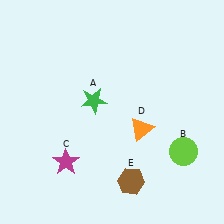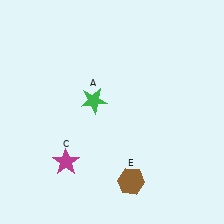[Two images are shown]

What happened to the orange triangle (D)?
The orange triangle (D) was removed in Image 2. It was in the bottom-right area of Image 1.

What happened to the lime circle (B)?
The lime circle (B) was removed in Image 2. It was in the bottom-right area of Image 1.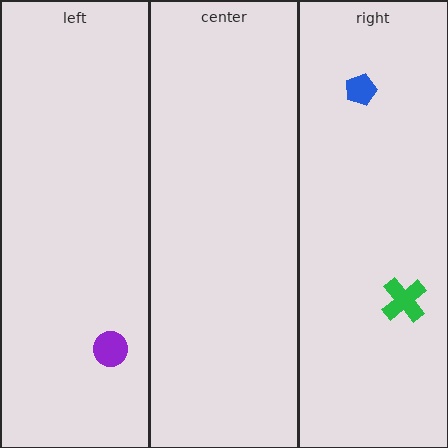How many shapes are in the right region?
2.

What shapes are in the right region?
The green cross, the blue pentagon.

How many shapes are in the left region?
1.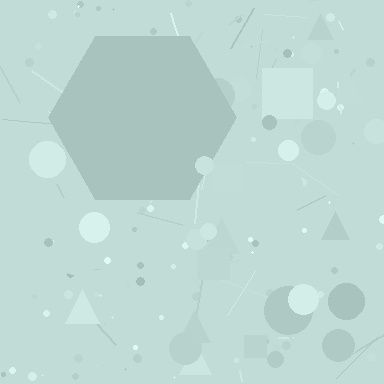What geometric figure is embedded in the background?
A hexagon is embedded in the background.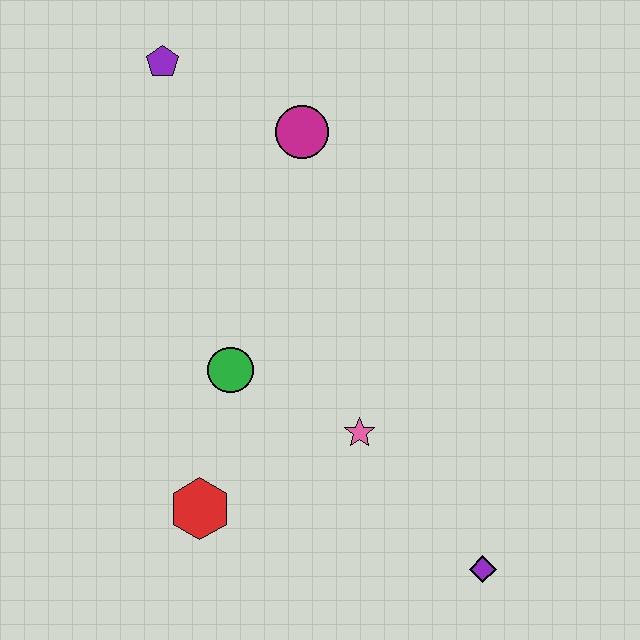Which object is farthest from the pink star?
The purple pentagon is farthest from the pink star.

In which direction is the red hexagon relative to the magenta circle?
The red hexagon is below the magenta circle.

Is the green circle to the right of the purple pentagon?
Yes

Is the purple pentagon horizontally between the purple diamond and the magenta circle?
No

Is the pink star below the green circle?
Yes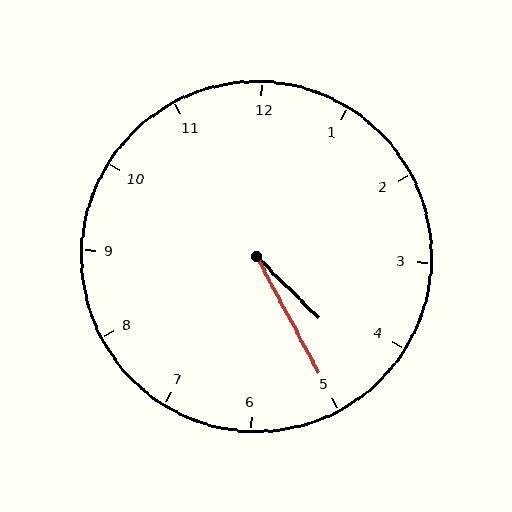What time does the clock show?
4:25.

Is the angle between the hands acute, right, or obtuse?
It is acute.